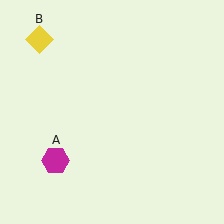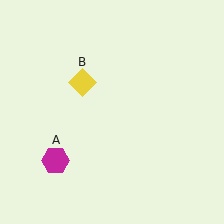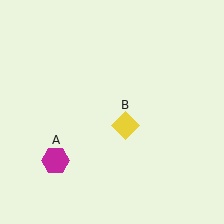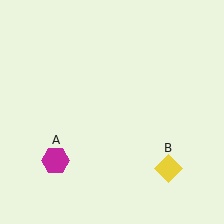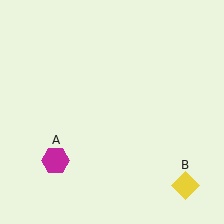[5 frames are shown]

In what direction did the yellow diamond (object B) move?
The yellow diamond (object B) moved down and to the right.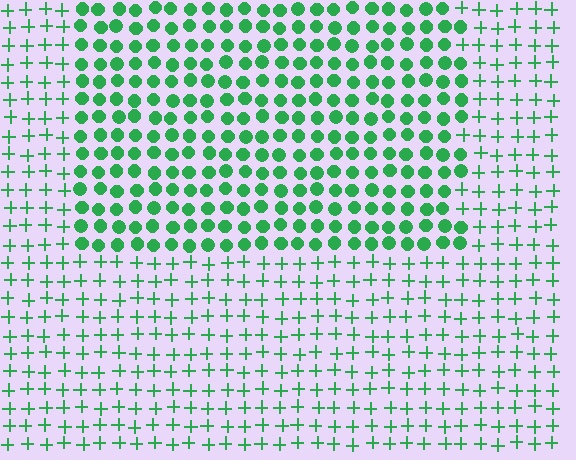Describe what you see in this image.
The image is filled with small green elements arranged in a uniform grid. A rectangle-shaped region contains circles, while the surrounding area contains plus signs. The boundary is defined purely by the change in element shape.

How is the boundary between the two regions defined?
The boundary is defined by a change in element shape: circles inside vs. plus signs outside. All elements share the same color and spacing.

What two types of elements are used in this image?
The image uses circles inside the rectangle region and plus signs outside it.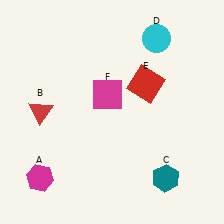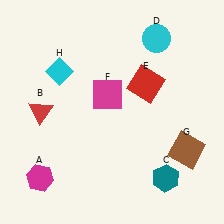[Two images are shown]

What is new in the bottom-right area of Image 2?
A brown square (G) was added in the bottom-right area of Image 2.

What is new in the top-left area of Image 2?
A cyan diamond (H) was added in the top-left area of Image 2.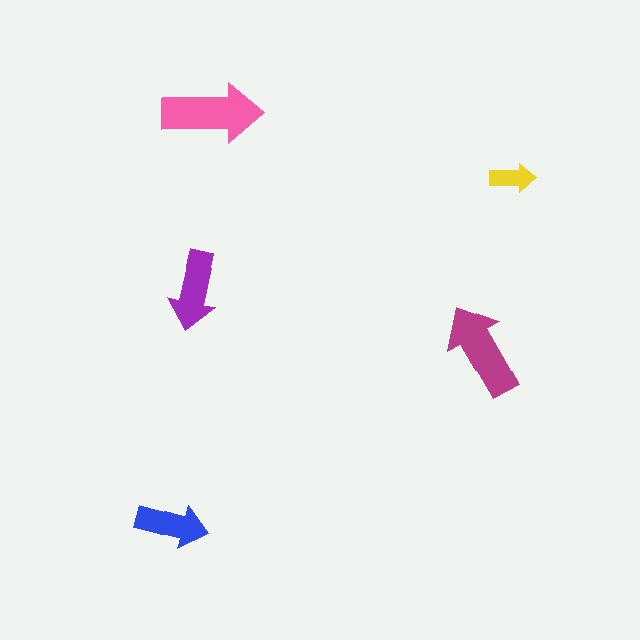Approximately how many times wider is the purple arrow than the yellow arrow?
About 1.5 times wider.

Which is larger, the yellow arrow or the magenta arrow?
The magenta one.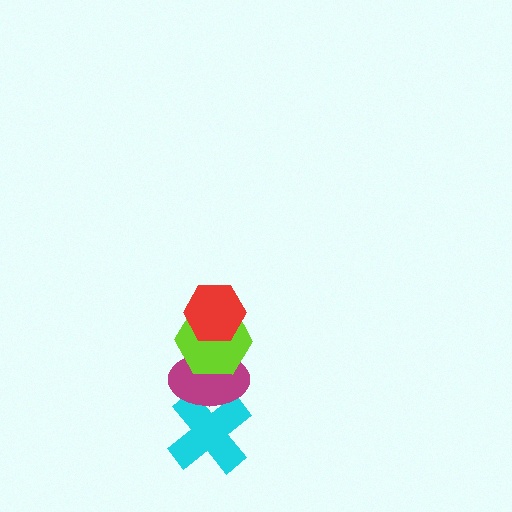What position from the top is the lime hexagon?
The lime hexagon is 2nd from the top.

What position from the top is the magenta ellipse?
The magenta ellipse is 3rd from the top.